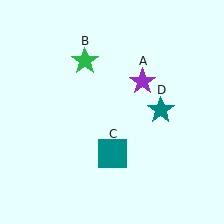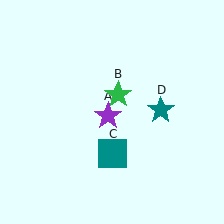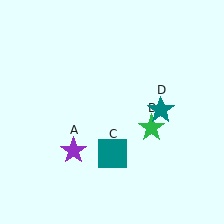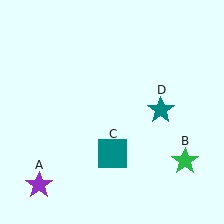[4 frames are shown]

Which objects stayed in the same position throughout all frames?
Teal square (object C) and teal star (object D) remained stationary.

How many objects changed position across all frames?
2 objects changed position: purple star (object A), green star (object B).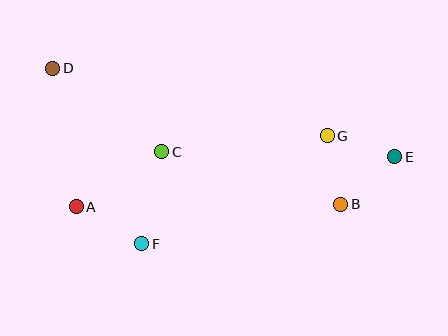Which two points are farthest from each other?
Points D and E are farthest from each other.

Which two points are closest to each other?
Points B and G are closest to each other.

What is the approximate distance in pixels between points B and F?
The distance between B and F is approximately 203 pixels.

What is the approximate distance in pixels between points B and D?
The distance between B and D is approximately 318 pixels.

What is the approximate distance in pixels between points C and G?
The distance between C and G is approximately 166 pixels.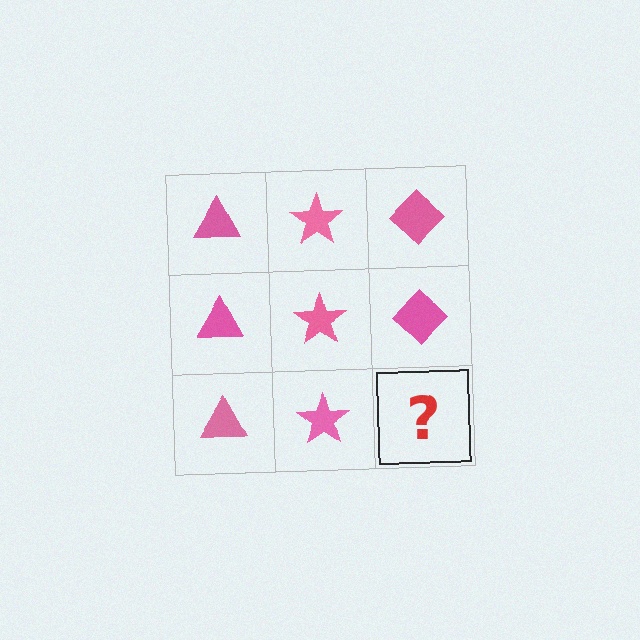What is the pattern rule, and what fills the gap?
The rule is that each column has a consistent shape. The gap should be filled with a pink diamond.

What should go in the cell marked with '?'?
The missing cell should contain a pink diamond.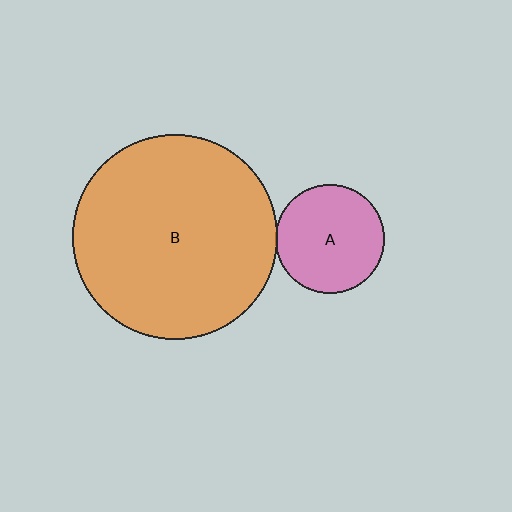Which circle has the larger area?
Circle B (orange).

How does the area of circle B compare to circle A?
Approximately 3.5 times.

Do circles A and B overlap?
Yes.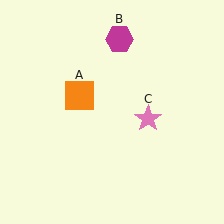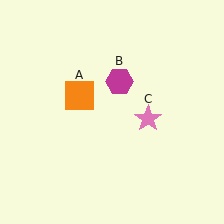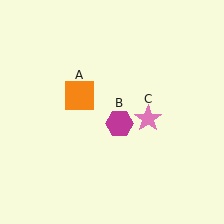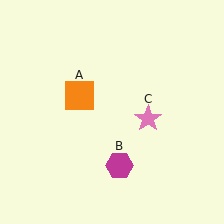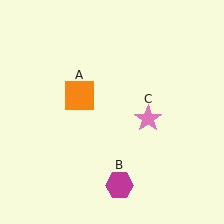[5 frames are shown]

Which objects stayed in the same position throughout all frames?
Orange square (object A) and pink star (object C) remained stationary.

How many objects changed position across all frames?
1 object changed position: magenta hexagon (object B).